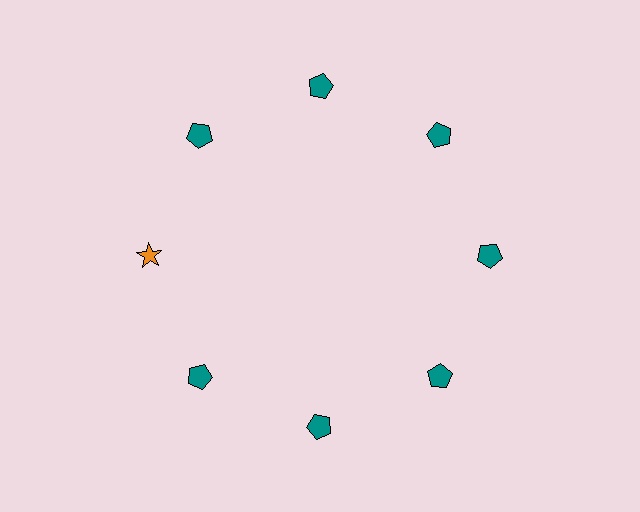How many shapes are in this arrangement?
There are 8 shapes arranged in a ring pattern.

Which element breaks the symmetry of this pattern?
The orange star at roughly the 9 o'clock position breaks the symmetry. All other shapes are teal pentagons.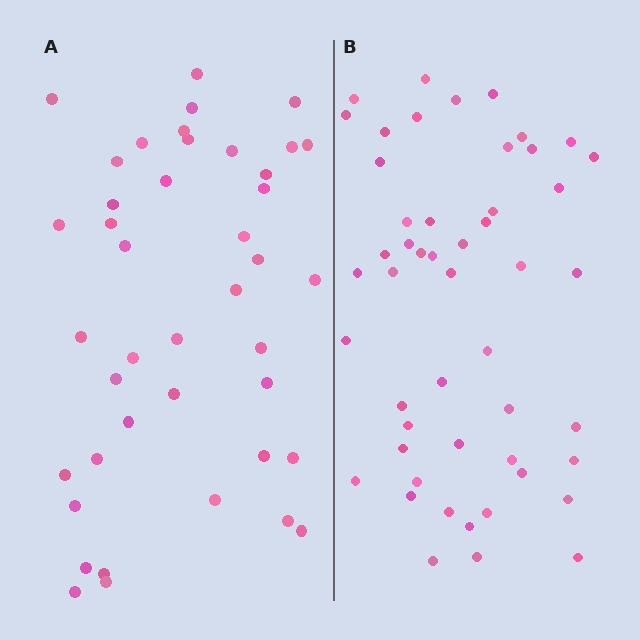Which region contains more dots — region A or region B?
Region B (the right region) has more dots.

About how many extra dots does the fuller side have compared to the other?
Region B has roughly 8 or so more dots than region A.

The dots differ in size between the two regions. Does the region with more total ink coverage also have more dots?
No. Region A has more total ink coverage because its dots are larger, but region B actually contains more individual dots. Total area can be misleading — the number of items is what matters here.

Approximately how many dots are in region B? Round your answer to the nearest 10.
About 50 dots.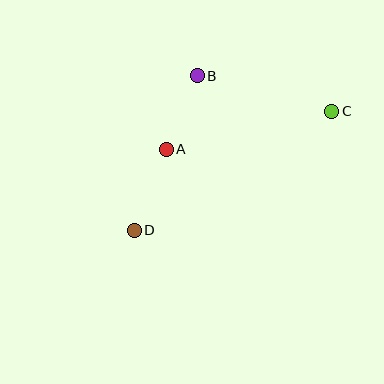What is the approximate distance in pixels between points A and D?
The distance between A and D is approximately 87 pixels.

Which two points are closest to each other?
Points A and B are closest to each other.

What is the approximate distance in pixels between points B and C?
The distance between B and C is approximately 139 pixels.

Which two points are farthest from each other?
Points C and D are farthest from each other.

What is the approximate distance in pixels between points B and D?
The distance between B and D is approximately 167 pixels.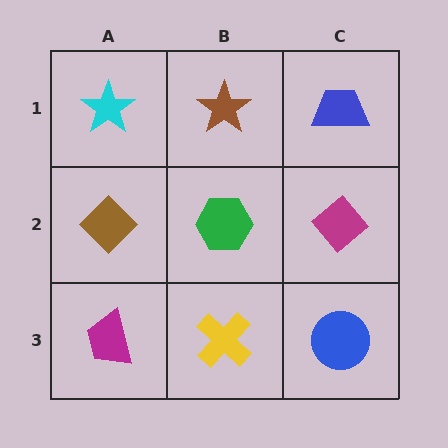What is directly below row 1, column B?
A green hexagon.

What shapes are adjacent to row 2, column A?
A cyan star (row 1, column A), a magenta trapezoid (row 3, column A), a green hexagon (row 2, column B).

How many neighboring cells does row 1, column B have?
3.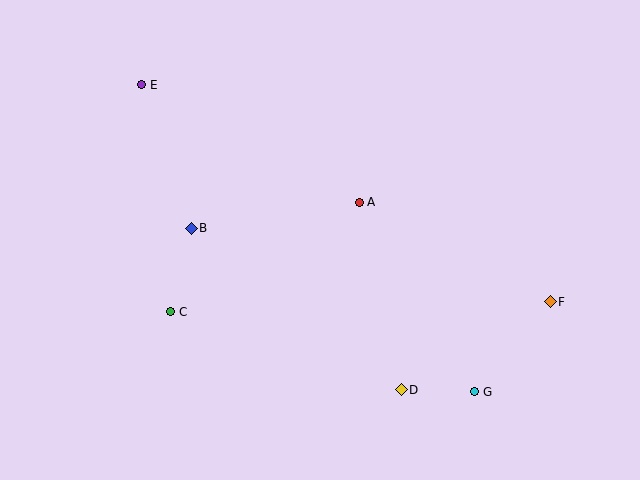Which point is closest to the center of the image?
Point A at (359, 202) is closest to the center.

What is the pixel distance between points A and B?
The distance between A and B is 170 pixels.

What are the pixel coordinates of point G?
Point G is at (475, 392).